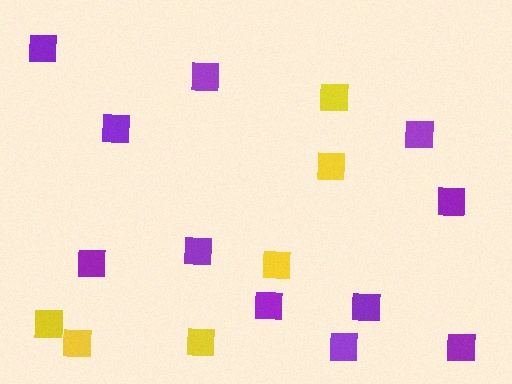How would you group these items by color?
There are 2 groups: one group of purple squares (11) and one group of yellow squares (6).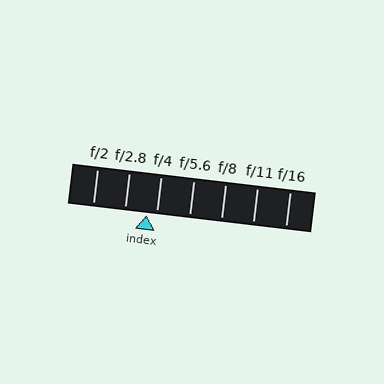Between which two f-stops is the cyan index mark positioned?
The index mark is between f/2.8 and f/4.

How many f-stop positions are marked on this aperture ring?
There are 7 f-stop positions marked.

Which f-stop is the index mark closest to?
The index mark is closest to f/4.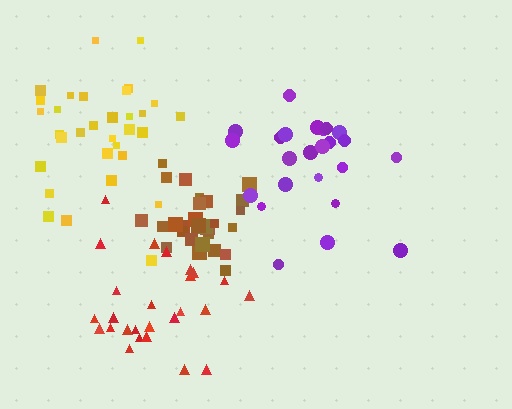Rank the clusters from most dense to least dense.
brown, red, purple, yellow.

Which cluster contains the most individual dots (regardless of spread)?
Yellow (32).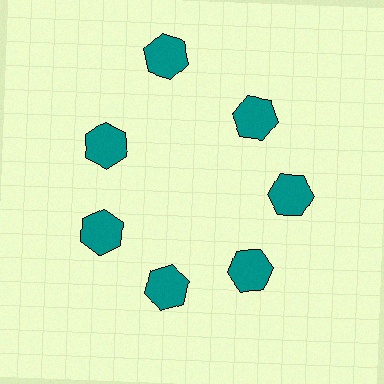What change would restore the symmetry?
The symmetry would be restored by moving it inward, back onto the ring so that all 7 hexagons sit at equal angles and equal distance from the center.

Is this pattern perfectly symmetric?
No. The 7 teal hexagons are arranged in a ring, but one element near the 12 o'clock position is pushed outward from the center, breaking the 7-fold rotational symmetry.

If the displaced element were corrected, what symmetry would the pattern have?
It would have 7-fold rotational symmetry — the pattern would map onto itself every 51 degrees.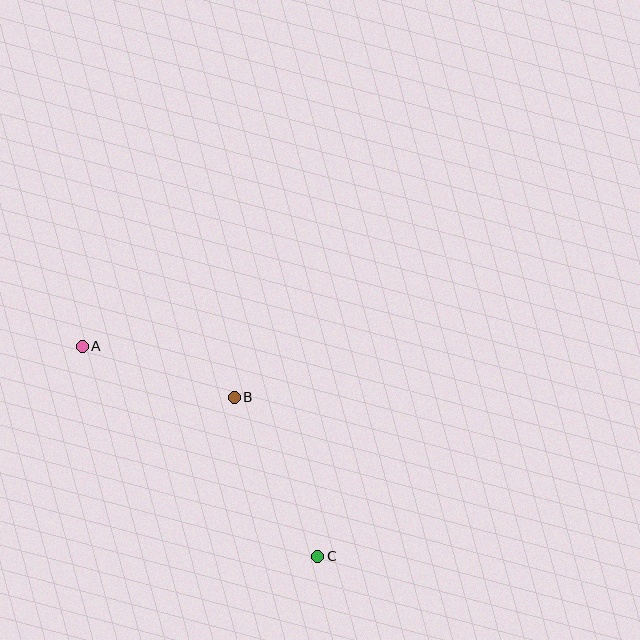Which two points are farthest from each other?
Points A and C are farthest from each other.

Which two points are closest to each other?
Points A and B are closest to each other.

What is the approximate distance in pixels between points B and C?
The distance between B and C is approximately 180 pixels.